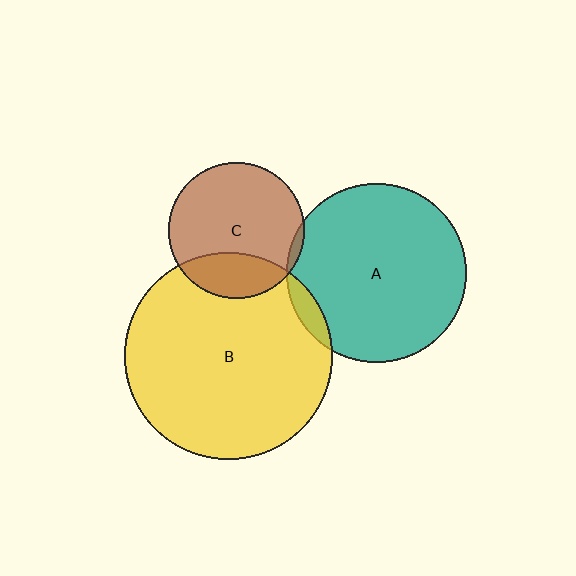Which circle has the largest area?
Circle B (yellow).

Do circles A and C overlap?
Yes.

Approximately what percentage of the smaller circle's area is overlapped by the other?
Approximately 5%.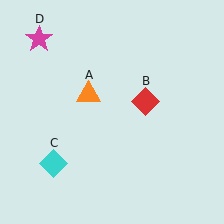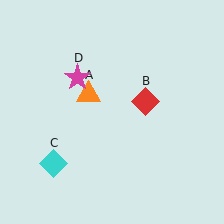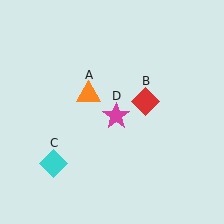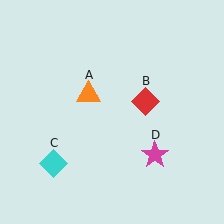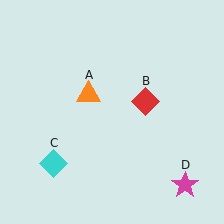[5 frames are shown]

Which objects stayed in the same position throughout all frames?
Orange triangle (object A) and red diamond (object B) and cyan diamond (object C) remained stationary.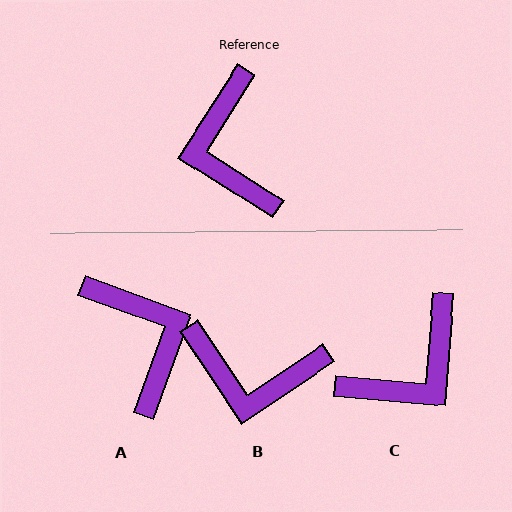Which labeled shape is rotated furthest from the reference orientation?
A, about 167 degrees away.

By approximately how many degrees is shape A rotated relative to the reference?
Approximately 167 degrees clockwise.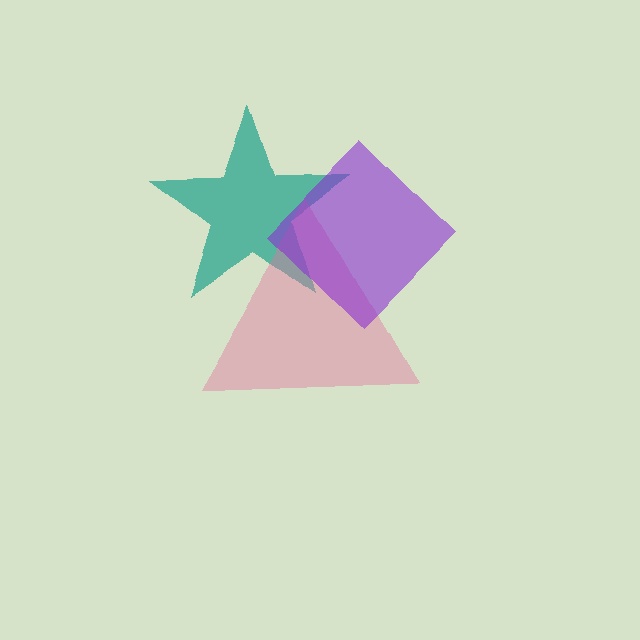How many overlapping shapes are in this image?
There are 3 overlapping shapes in the image.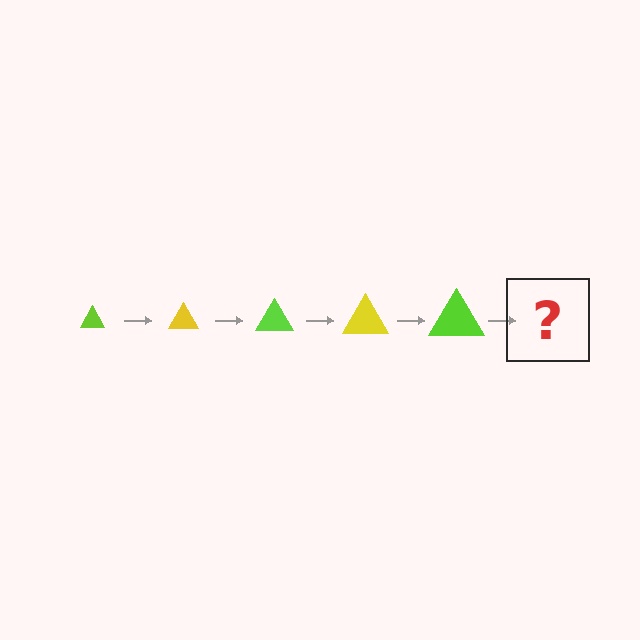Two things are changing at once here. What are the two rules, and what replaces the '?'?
The two rules are that the triangle grows larger each step and the color cycles through lime and yellow. The '?' should be a yellow triangle, larger than the previous one.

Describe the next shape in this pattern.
It should be a yellow triangle, larger than the previous one.